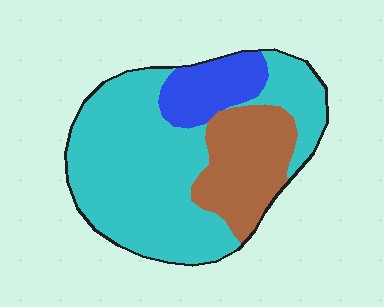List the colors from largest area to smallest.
From largest to smallest: cyan, brown, blue.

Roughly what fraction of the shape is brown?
Brown covers 23% of the shape.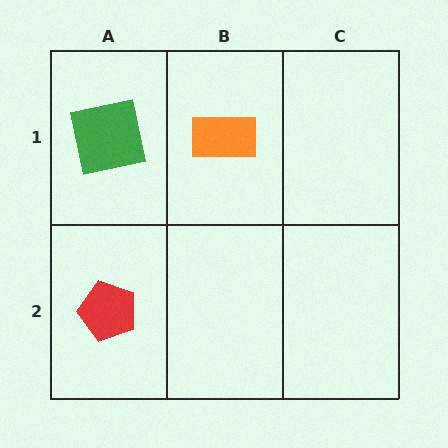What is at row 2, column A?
A red pentagon.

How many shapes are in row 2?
1 shape.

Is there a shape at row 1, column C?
No, that cell is empty.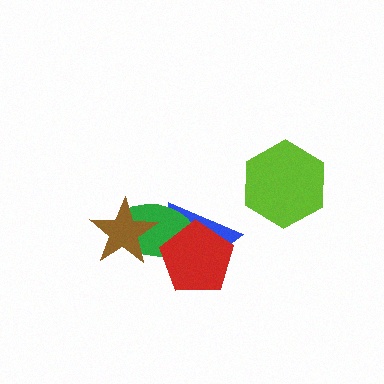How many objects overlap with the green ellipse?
3 objects overlap with the green ellipse.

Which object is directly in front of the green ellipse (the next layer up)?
The brown star is directly in front of the green ellipse.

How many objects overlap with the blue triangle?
3 objects overlap with the blue triangle.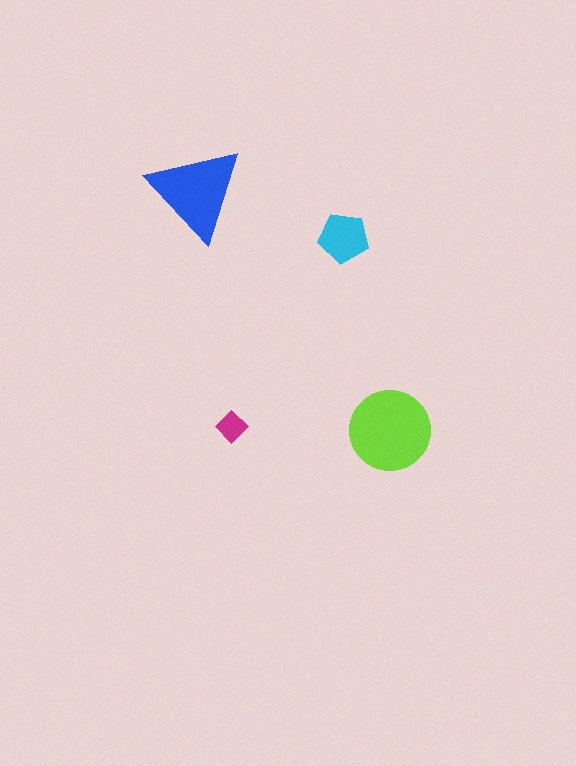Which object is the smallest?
The magenta diamond.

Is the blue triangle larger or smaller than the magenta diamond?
Larger.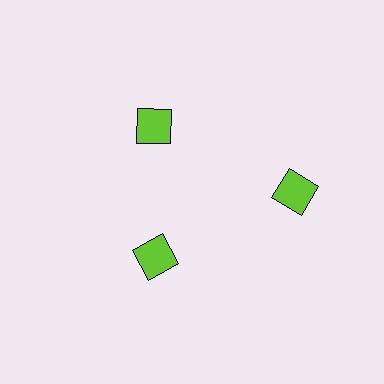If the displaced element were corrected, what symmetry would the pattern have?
It would have 3-fold rotational symmetry — the pattern would map onto itself every 120 degrees.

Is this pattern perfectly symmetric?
No. The 3 lime diamonds are arranged in a ring, but one element near the 3 o'clock position is pushed outward from the center, breaking the 3-fold rotational symmetry.